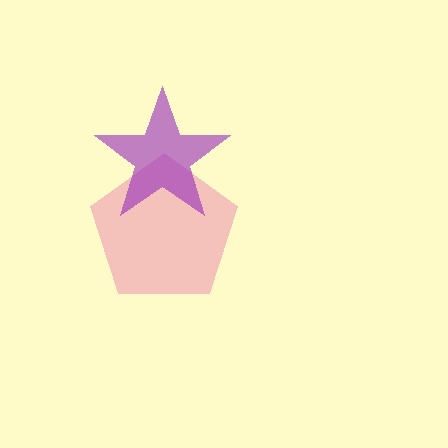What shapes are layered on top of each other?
The layered shapes are: a pink pentagon, a purple star.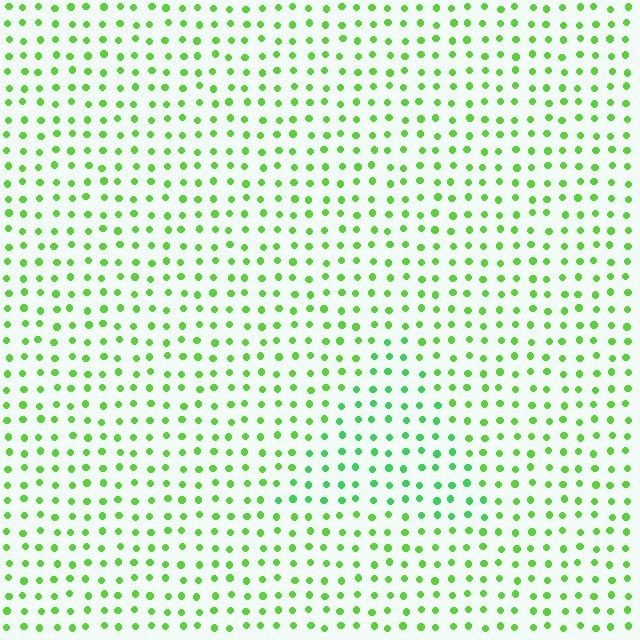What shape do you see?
I see a triangle.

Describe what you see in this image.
The image is filled with small lime elements in a uniform arrangement. A triangle-shaped region is visible where the elements are tinted to a slightly different hue, forming a subtle color boundary.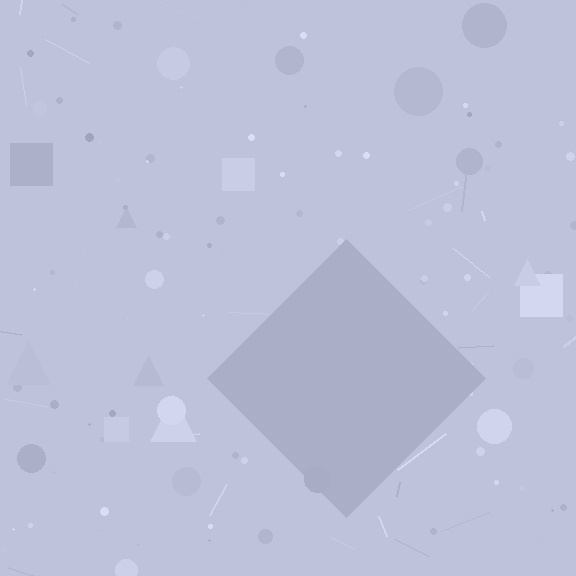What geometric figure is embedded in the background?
A diamond is embedded in the background.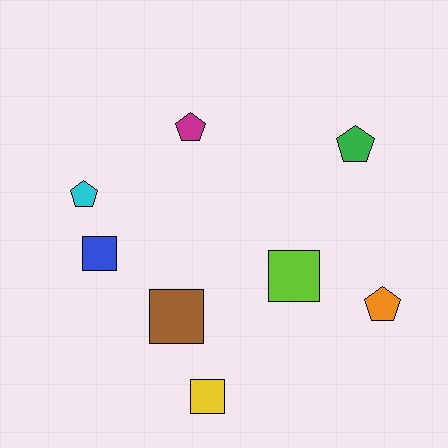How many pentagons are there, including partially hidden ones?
There are 4 pentagons.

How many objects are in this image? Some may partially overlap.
There are 8 objects.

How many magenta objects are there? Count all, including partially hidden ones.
There is 1 magenta object.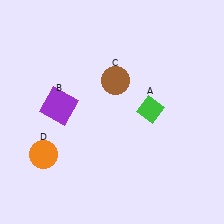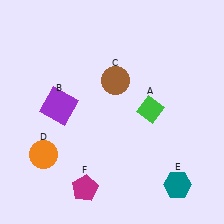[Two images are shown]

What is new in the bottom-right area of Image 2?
A teal hexagon (E) was added in the bottom-right area of Image 2.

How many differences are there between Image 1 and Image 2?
There are 2 differences between the two images.